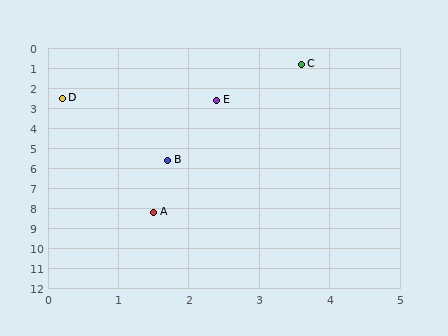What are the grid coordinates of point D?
Point D is at approximately (0.2, 2.5).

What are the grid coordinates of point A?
Point A is at approximately (1.5, 8.2).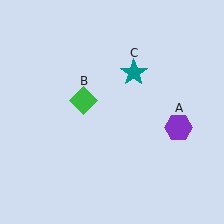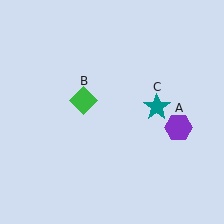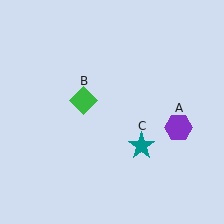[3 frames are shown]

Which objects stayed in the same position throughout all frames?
Purple hexagon (object A) and green diamond (object B) remained stationary.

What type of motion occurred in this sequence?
The teal star (object C) rotated clockwise around the center of the scene.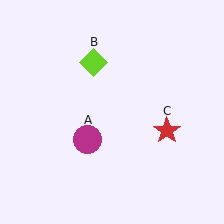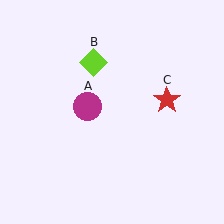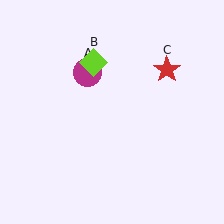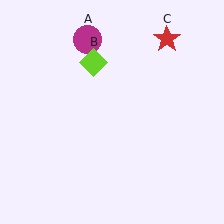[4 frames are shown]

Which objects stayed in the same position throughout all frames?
Lime diamond (object B) remained stationary.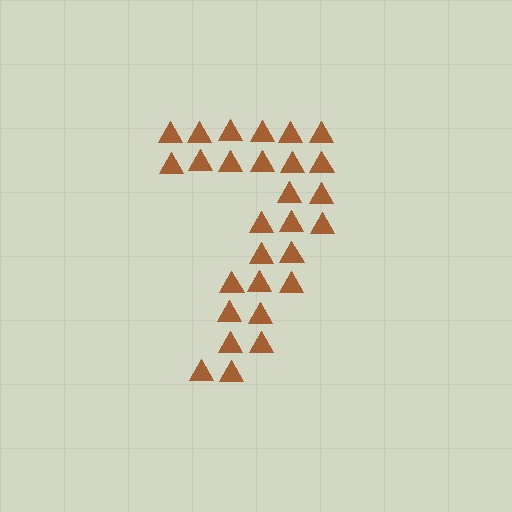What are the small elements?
The small elements are triangles.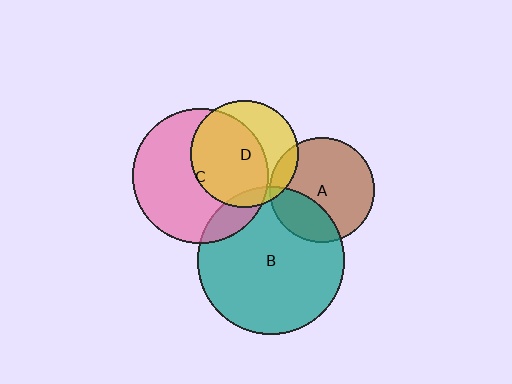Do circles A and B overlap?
Yes.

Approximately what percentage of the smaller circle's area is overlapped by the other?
Approximately 30%.